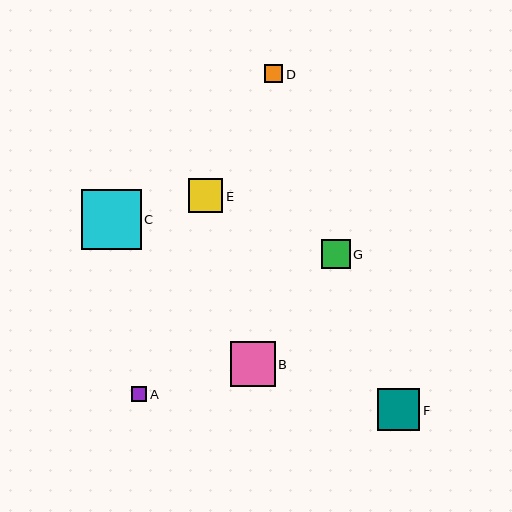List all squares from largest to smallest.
From largest to smallest: C, B, F, E, G, D, A.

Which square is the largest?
Square C is the largest with a size of approximately 60 pixels.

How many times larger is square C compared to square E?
Square C is approximately 1.7 times the size of square E.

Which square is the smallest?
Square A is the smallest with a size of approximately 15 pixels.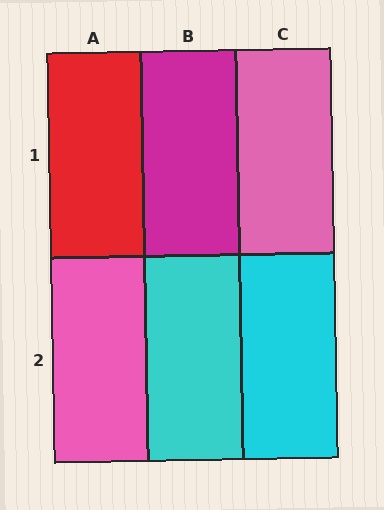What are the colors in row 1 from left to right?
Red, magenta, pink.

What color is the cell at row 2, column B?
Cyan.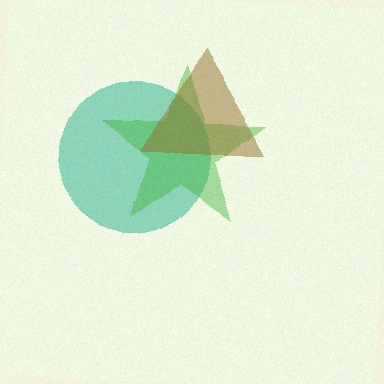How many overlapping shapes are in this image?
There are 3 overlapping shapes in the image.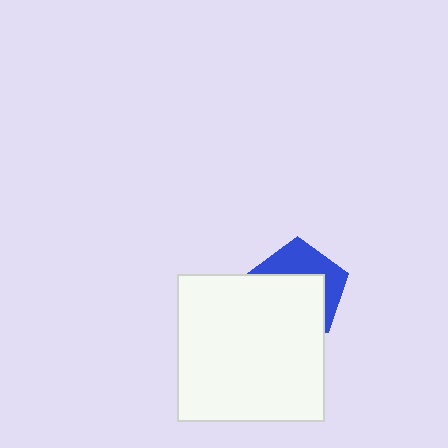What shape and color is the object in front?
The object in front is a white square.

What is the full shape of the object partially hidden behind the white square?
The partially hidden object is a blue pentagon.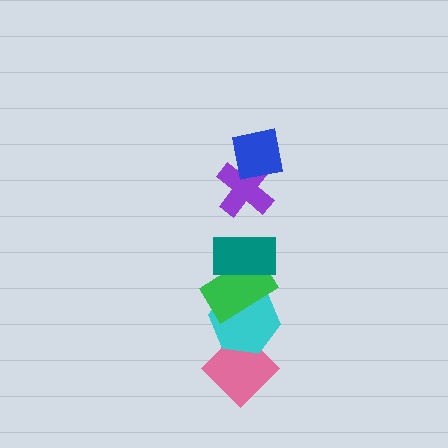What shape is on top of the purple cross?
The blue square is on top of the purple cross.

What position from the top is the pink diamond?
The pink diamond is 6th from the top.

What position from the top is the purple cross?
The purple cross is 2nd from the top.